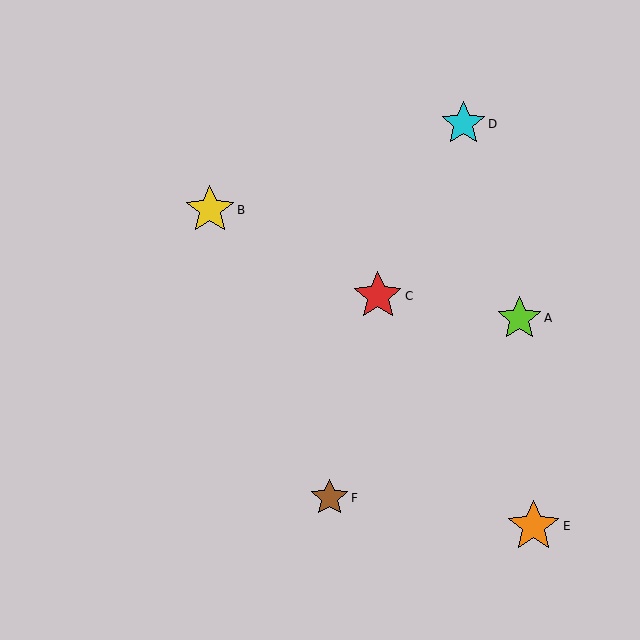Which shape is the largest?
The orange star (labeled E) is the largest.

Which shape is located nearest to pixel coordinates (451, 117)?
The cyan star (labeled D) at (463, 124) is nearest to that location.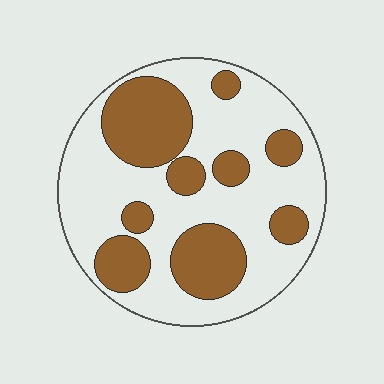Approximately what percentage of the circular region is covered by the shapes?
Approximately 35%.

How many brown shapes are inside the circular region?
9.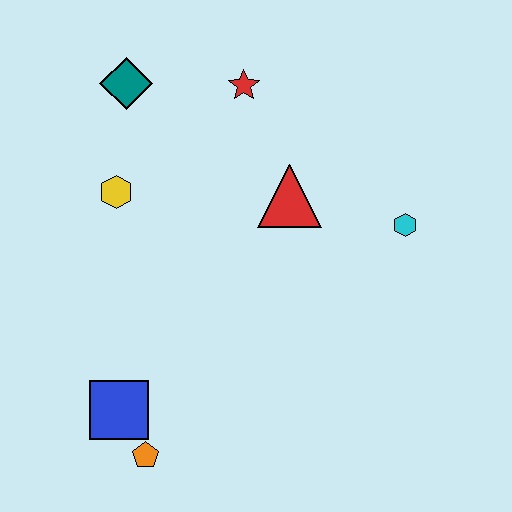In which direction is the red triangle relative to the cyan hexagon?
The red triangle is to the left of the cyan hexagon.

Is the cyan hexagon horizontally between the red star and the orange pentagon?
No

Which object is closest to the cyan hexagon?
The red triangle is closest to the cyan hexagon.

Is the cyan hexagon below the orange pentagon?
No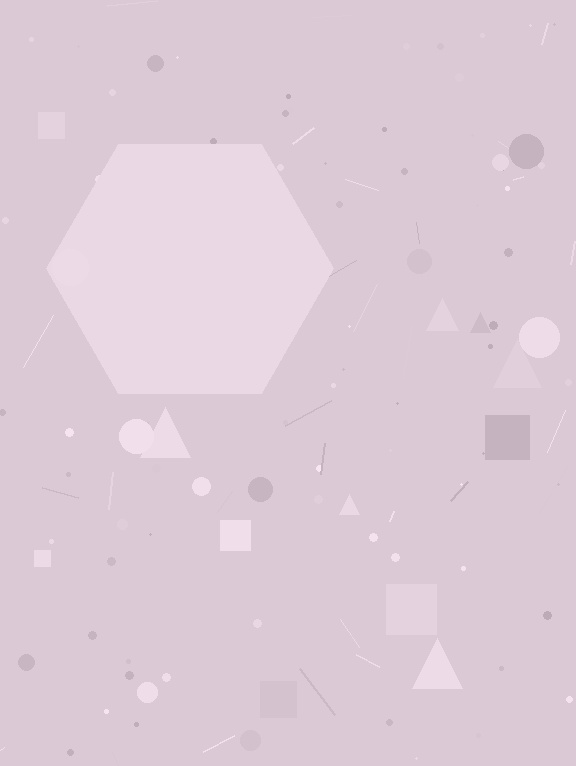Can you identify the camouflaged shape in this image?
The camouflaged shape is a hexagon.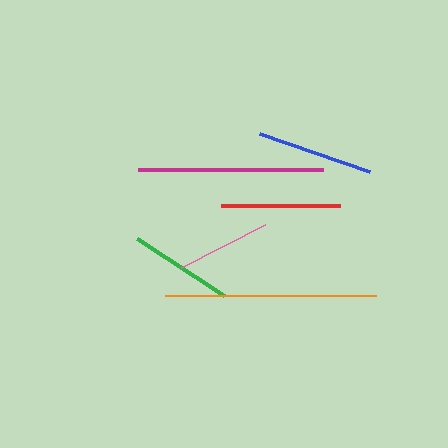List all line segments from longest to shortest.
From longest to shortest: orange, magenta, red, blue, green, pink.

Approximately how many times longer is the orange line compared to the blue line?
The orange line is approximately 1.8 times the length of the blue line.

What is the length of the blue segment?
The blue segment is approximately 117 pixels long.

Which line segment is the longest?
The orange line is the longest at approximately 211 pixels.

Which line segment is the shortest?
The pink line is the shortest at approximately 95 pixels.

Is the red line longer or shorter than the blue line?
The red line is longer than the blue line.